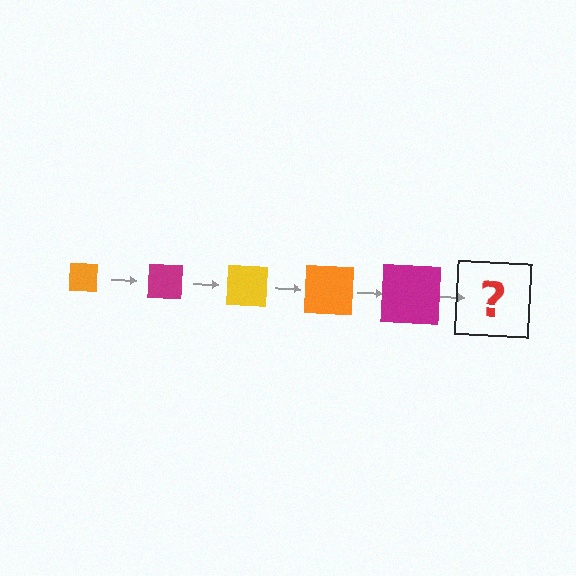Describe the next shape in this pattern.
It should be a yellow square, larger than the previous one.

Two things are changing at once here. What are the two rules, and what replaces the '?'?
The two rules are that the square grows larger each step and the color cycles through orange, magenta, and yellow. The '?' should be a yellow square, larger than the previous one.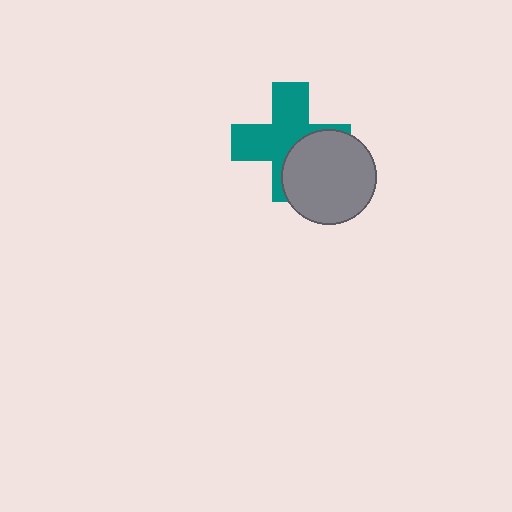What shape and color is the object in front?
The object in front is a gray circle.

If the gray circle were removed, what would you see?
You would see the complete teal cross.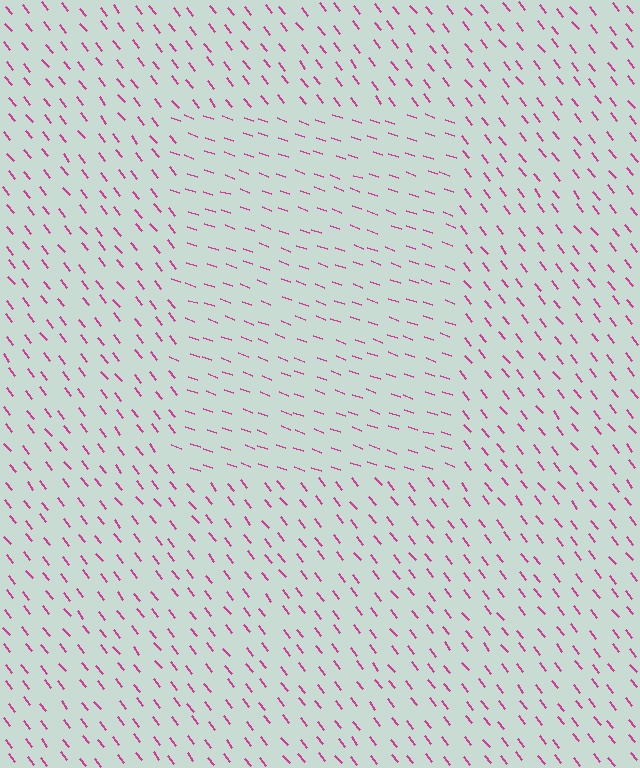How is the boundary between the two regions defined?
The boundary is defined purely by a change in line orientation (approximately 32 degrees difference). All lines are the same color and thickness.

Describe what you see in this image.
The image is filled with small magenta line segments. A rectangle region in the image has lines oriented differently from the surrounding lines, creating a visible texture boundary.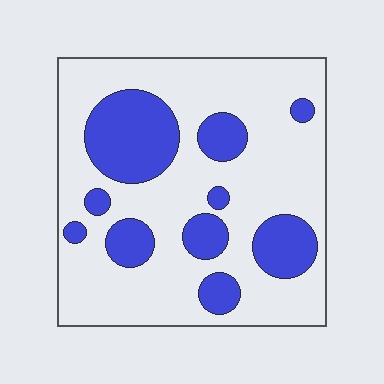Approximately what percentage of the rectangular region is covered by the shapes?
Approximately 25%.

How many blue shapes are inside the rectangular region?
10.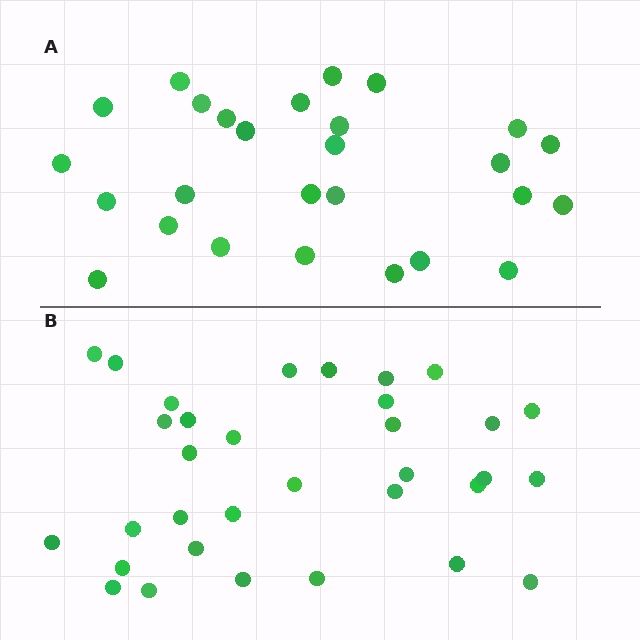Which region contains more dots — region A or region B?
Region B (the bottom region) has more dots.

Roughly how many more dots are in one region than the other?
Region B has about 6 more dots than region A.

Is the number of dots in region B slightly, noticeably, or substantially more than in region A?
Region B has only slightly more — the two regions are fairly close. The ratio is roughly 1.2 to 1.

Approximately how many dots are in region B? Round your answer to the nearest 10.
About 30 dots. (The exact count is 33, which rounds to 30.)